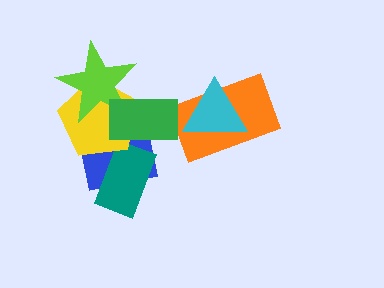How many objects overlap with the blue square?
4 objects overlap with the blue square.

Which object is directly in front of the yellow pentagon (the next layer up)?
The lime star is directly in front of the yellow pentagon.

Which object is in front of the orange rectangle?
The cyan triangle is in front of the orange rectangle.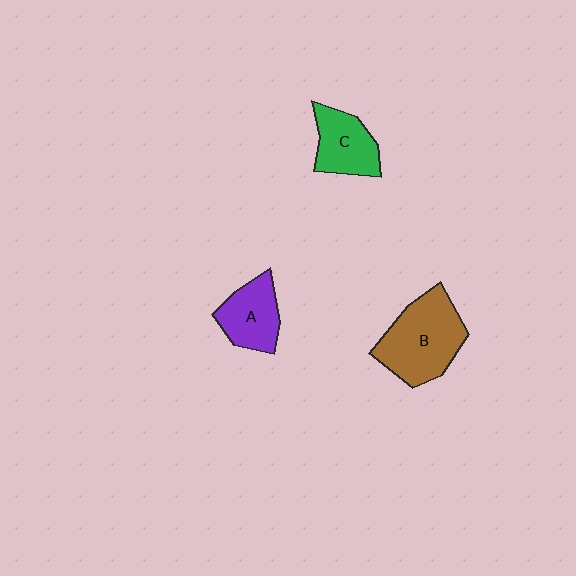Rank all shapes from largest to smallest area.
From largest to smallest: B (brown), C (green), A (purple).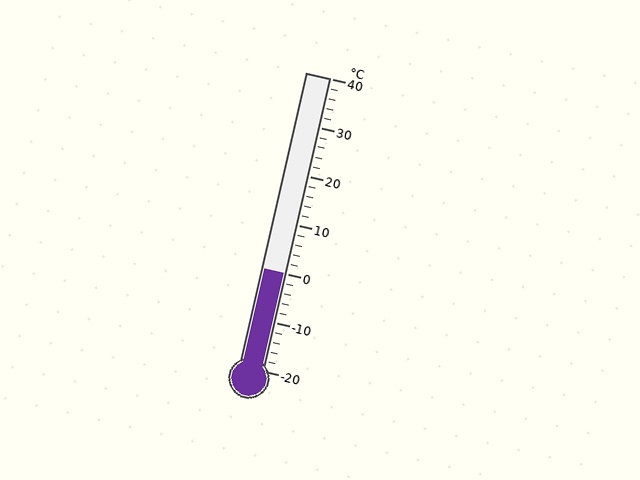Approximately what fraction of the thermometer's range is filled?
The thermometer is filled to approximately 35% of its range.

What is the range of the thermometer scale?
The thermometer scale ranges from -20°C to 40°C.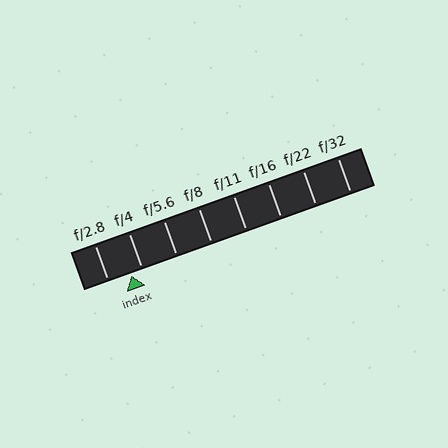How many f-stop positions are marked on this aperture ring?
There are 8 f-stop positions marked.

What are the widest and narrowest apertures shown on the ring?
The widest aperture shown is f/2.8 and the narrowest is f/32.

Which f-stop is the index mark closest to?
The index mark is closest to f/4.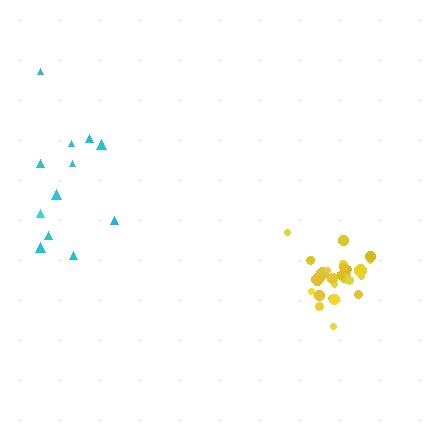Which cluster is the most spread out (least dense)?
Cyan.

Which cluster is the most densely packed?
Yellow.